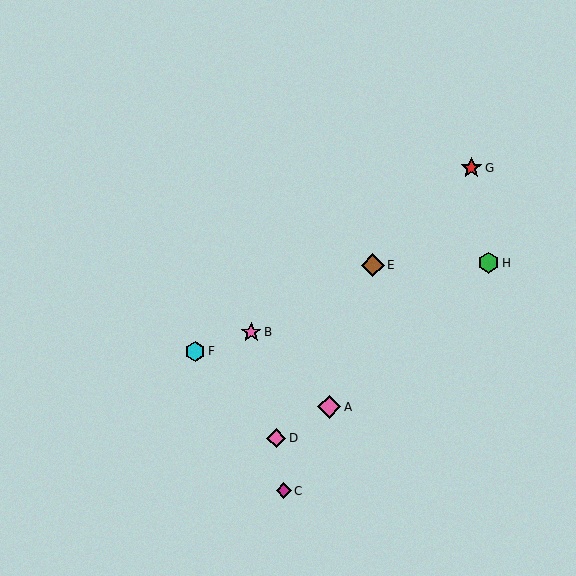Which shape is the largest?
The pink diamond (labeled A) is the largest.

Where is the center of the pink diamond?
The center of the pink diamond is at (276, 438).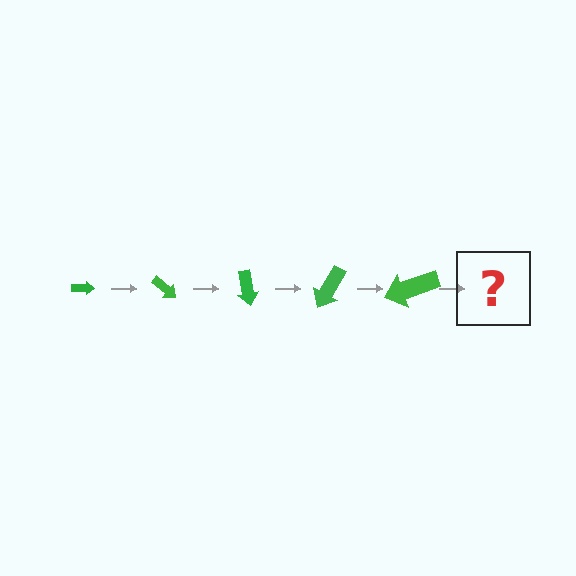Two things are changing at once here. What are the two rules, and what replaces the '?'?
The two rules are that the arrow grows larger each step and it rotates 40 degrees each step. The '?' should be an arrow, larger than the previous one and rotated 200 degrees from the start.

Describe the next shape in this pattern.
It should be an arrow, larger than the previous one and rotated 200 degrees from the start.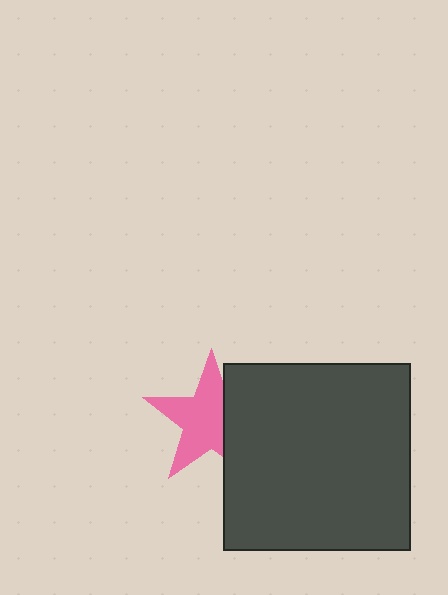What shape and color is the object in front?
The object in front is a dark gray square.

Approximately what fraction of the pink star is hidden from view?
Roughly 32% of the pink star is hidden behind the dark gray square.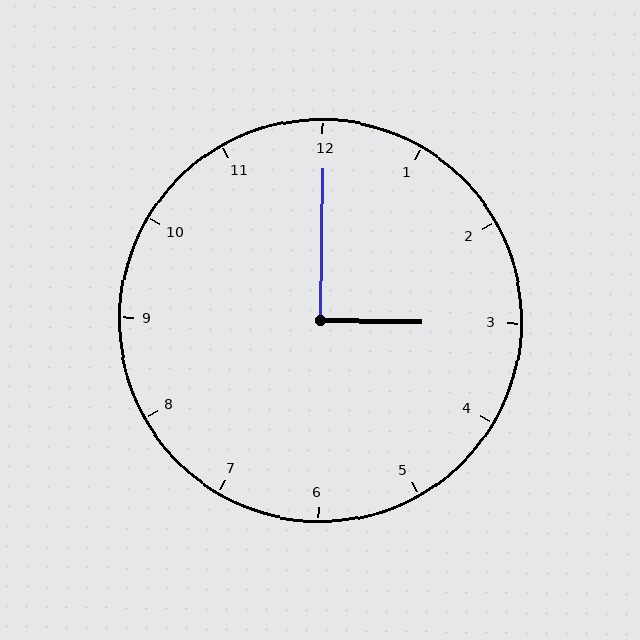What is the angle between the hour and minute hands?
Approximately 90 degrees.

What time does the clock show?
3:00.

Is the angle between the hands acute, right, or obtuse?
It is right.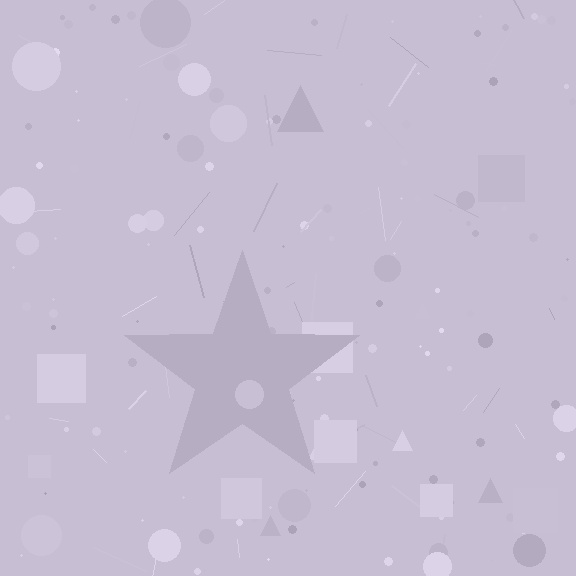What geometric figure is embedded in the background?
A star is embedded in the background.